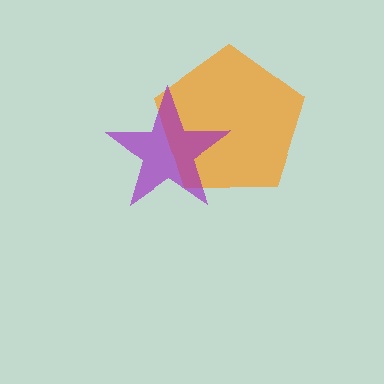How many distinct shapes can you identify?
There are 2 distinct shapes: an orange pentagon, a purple star.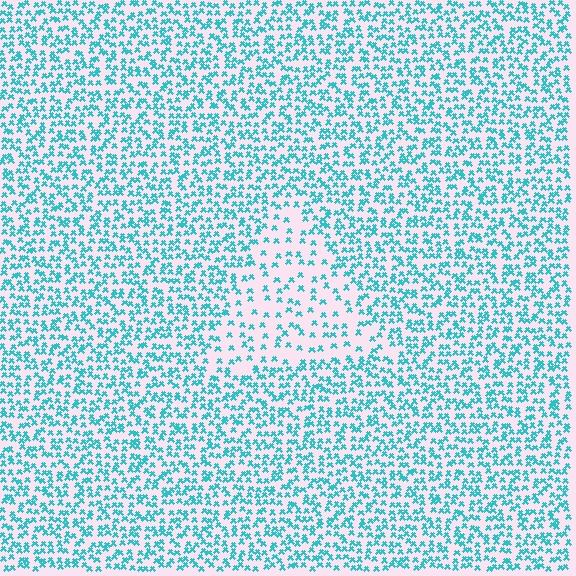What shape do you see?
I see a triangle.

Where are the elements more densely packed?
The elements are more densely packed outside the triangle boundary.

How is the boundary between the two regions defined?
The boundary is defined by a change in element density (approximately 2.2x ratio). All elements are the same color, size, and shape.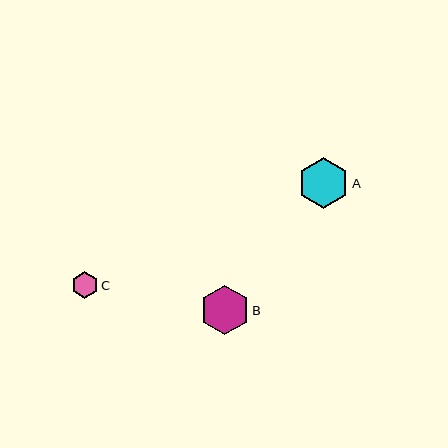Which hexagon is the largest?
Hexagon A is the largest with a size of approximately 51 pixels.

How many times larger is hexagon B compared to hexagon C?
Hexagon B is approximately 1.8 times the size of hexagon C.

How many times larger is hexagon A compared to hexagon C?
Hexagon A is approximately 1.9 times the size of hexagon C.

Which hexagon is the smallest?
Hexagon C is the smallest with a size of approximately 27 pixels.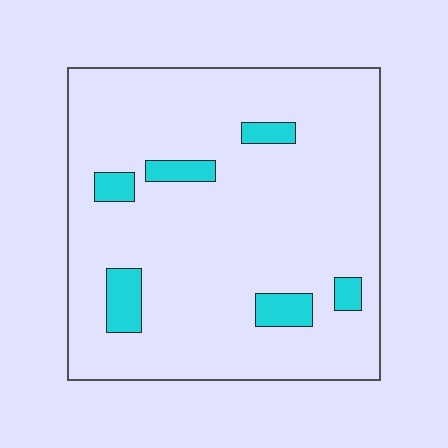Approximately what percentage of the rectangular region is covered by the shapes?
Approximately 10%.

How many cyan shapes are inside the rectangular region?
6.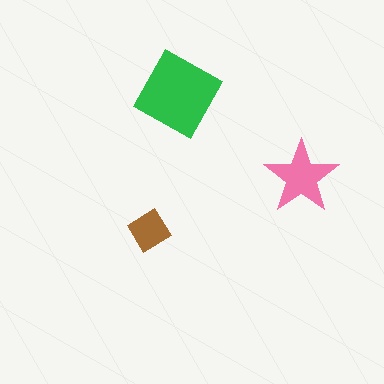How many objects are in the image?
There are 3 objects in the image.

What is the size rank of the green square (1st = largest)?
1st.